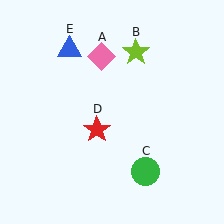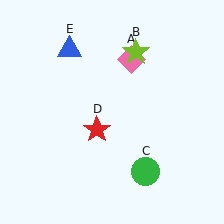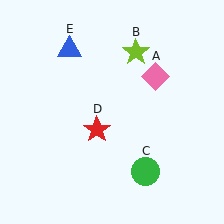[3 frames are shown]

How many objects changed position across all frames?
1 object changed position: pink diamond (object A).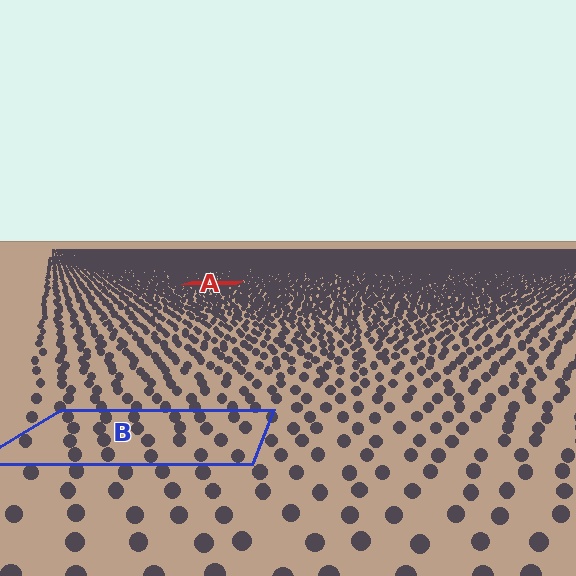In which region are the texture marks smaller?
The texture marks are smaller in region A, because it is farther away.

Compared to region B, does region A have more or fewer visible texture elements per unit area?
Region A has more texture elements per unit area — they are packed more densely because it is farther away.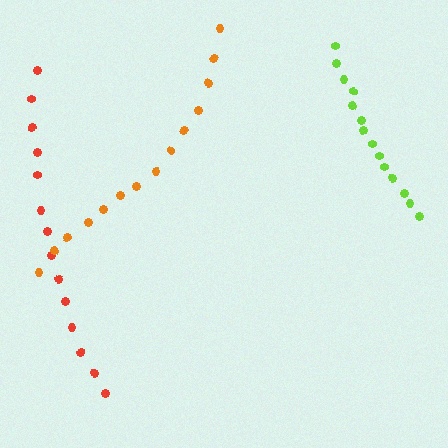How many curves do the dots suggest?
There are 3 distinct paths.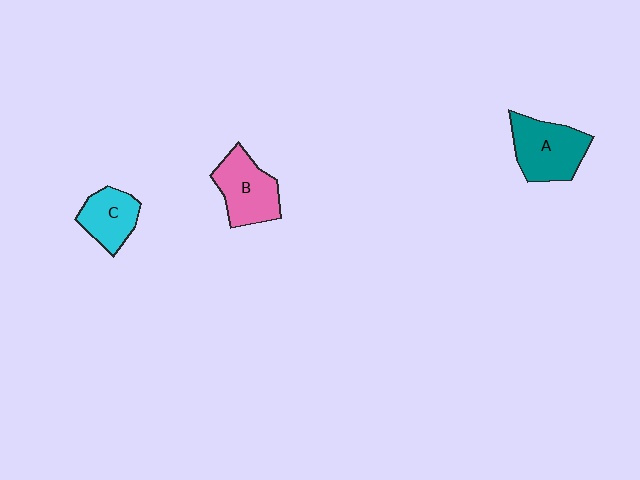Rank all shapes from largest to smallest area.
From largest to smallest: A (teal), B (pink), C (cyan).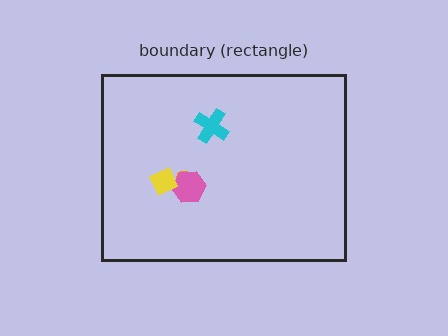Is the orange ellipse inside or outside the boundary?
Inside.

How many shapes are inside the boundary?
4 inside, 0 outside.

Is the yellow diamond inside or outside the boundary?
Inside.